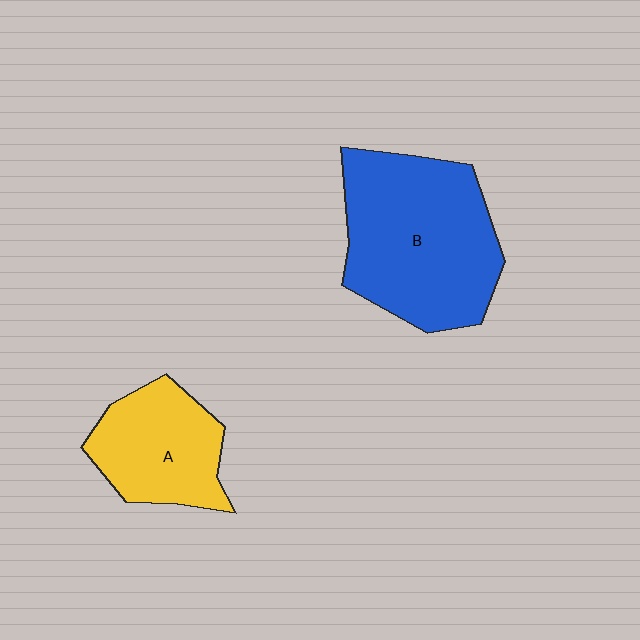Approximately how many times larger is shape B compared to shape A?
Approximately 1.7 times.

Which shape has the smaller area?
Shape A (yellow).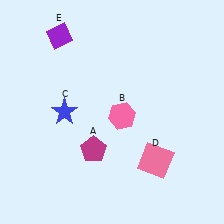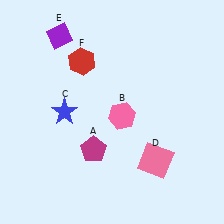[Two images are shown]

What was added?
A red hexagon (F) was added in Image 2.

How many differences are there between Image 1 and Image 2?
There is 1 difference between the two images.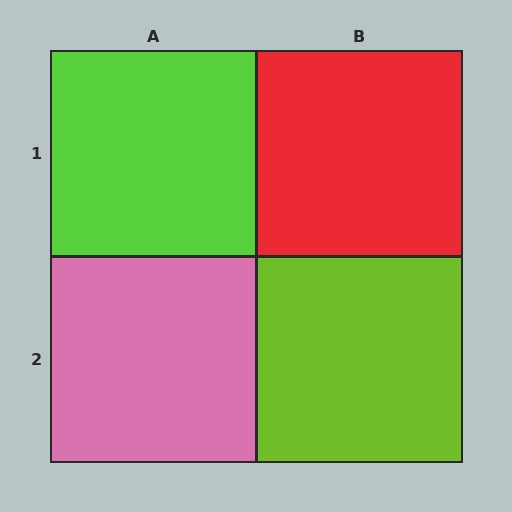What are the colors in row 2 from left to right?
Pink, lime.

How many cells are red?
1 cell is red.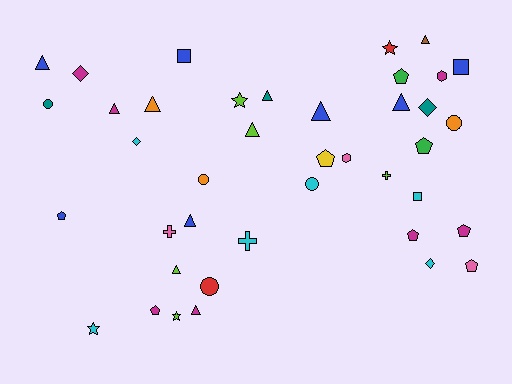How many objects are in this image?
There are 40 objects.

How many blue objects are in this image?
There are 7 blue objects.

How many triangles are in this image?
There are 11 triangles.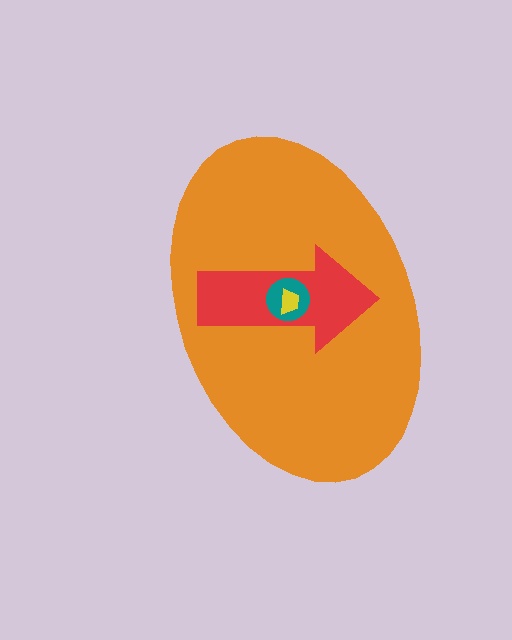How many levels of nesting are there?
4.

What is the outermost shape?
The orange ellipse.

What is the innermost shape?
The yellow trapezoid.